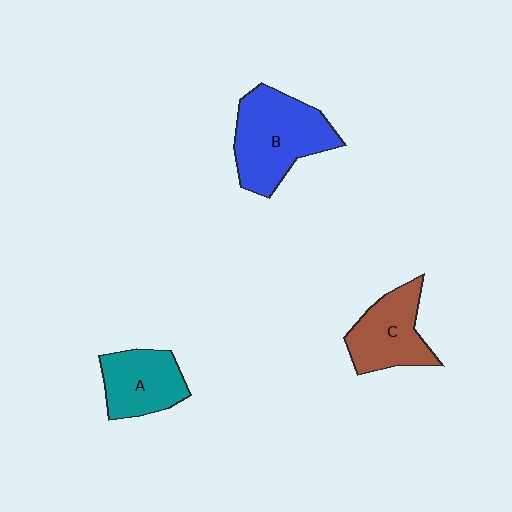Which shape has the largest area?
Shape B (blue).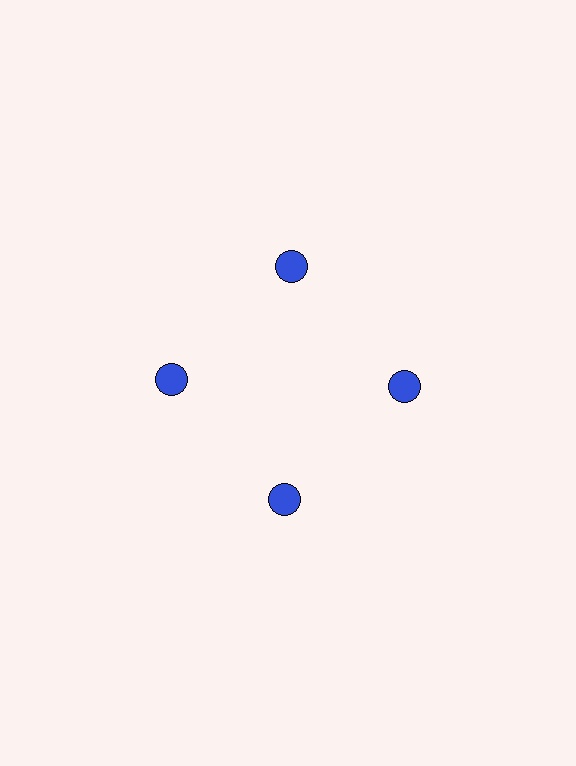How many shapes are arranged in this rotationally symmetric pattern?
There are 4 shapes, arranged in 4 groups of 1.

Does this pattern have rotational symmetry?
Yes, this pattern has 4-fold rotational symmetry. It looks the same after rotating 90 degrees around the center.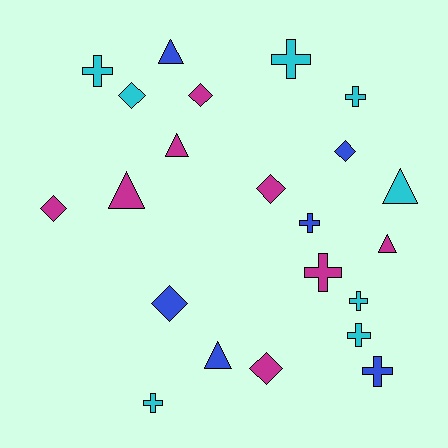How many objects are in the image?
There are 22 objects.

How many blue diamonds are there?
There are 2 blue diamonds.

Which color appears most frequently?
Magenta, with 8 objects.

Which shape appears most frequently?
Cross, with 9 objects.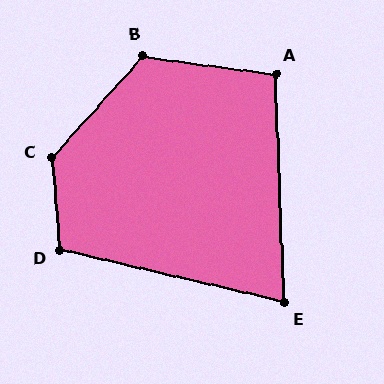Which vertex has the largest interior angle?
C, at approximately 133 degrees.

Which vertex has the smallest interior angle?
E, at approximately 75 degrees.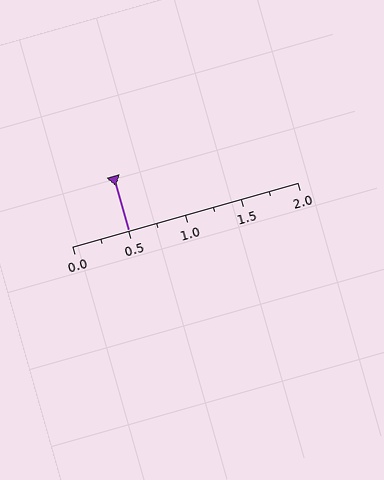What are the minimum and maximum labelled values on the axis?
The axis runs from 0.0 to 2.0.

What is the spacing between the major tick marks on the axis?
The major ticks are spaced 0.5 apart.